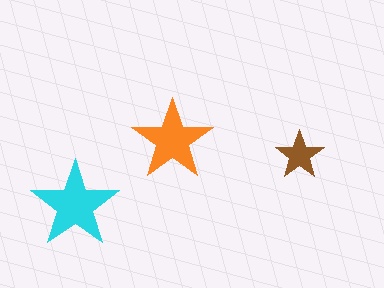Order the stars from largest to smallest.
the cyan one, the orange one, the brown one.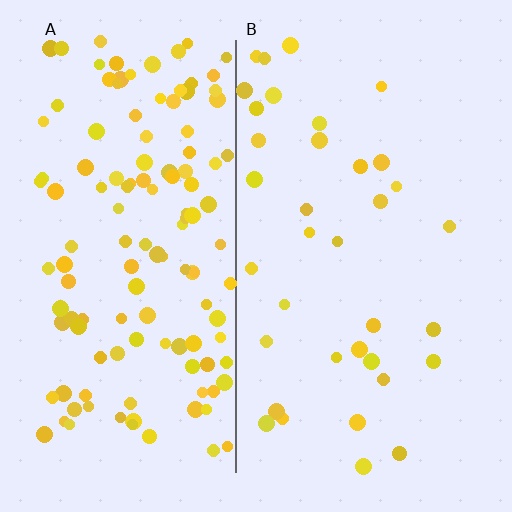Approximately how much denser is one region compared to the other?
Approximately 3.7× — region A over region B.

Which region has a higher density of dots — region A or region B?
A (the left).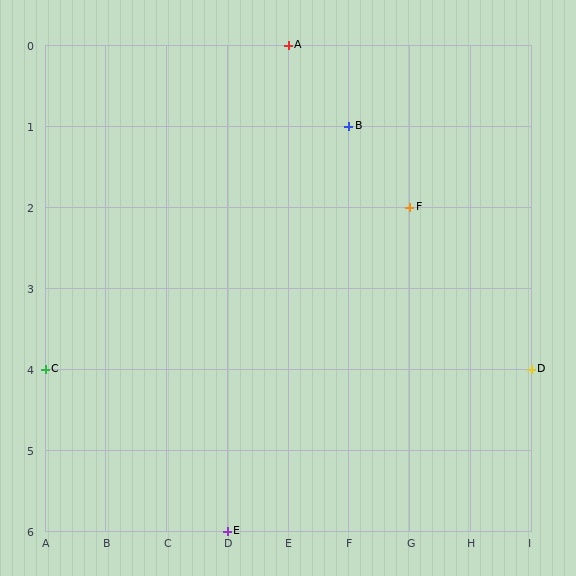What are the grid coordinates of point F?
Point F is at grid coordinates (G, 2).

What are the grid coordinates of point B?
Point B is at grid coordinates (F, 1).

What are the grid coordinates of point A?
Point A is at grid coordinates (E, 0).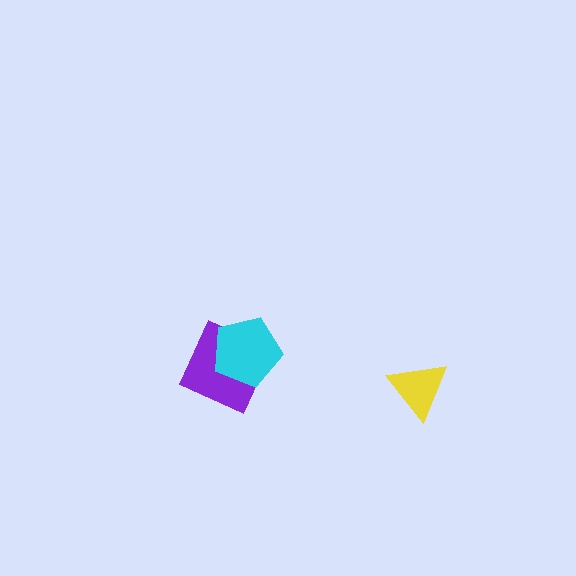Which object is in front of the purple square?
The cyan pentagon is in front of the purple square.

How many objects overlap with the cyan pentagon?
1 object overlaps with the cyan pentagon.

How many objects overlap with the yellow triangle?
0 objects overlap with the yellow triangle.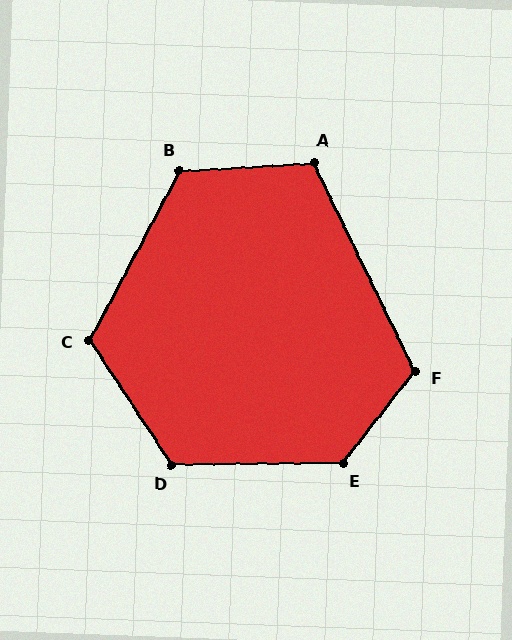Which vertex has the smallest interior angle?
A, at approximately 112 degrees.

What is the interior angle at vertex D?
Approximately 123 degrees (obtuse).